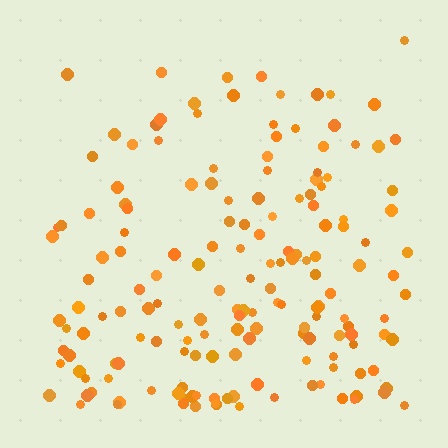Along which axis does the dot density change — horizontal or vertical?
Vertical.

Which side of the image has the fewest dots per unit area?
The top.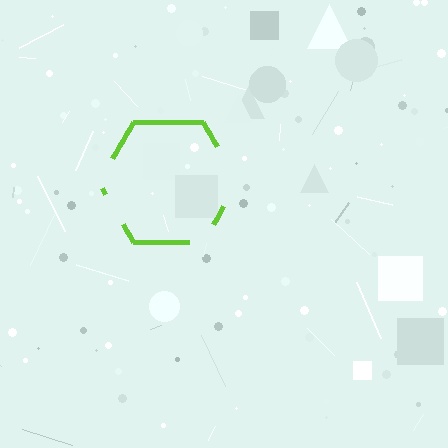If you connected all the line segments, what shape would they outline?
They would outline a hexagon.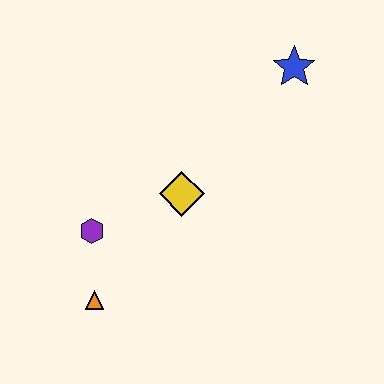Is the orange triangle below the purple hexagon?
Yes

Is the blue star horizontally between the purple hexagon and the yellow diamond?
No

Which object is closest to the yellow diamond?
The purple hexagon is closest to the yellow diamond.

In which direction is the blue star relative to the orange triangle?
The blue star is above the orange triangle.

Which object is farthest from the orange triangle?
The blue star is farthest from the orange triangle.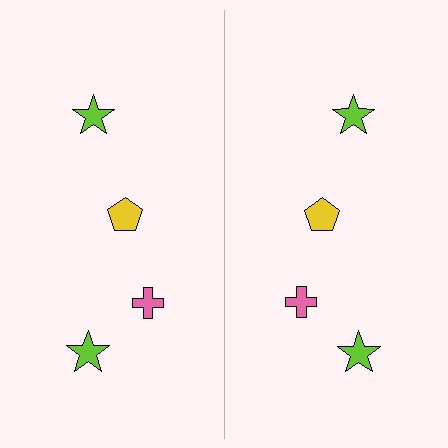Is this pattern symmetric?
Yes, this pattern has bilateral (reflection) symmetry.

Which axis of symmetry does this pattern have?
The pattern has a vertical axis of symmetry running through the center of the image.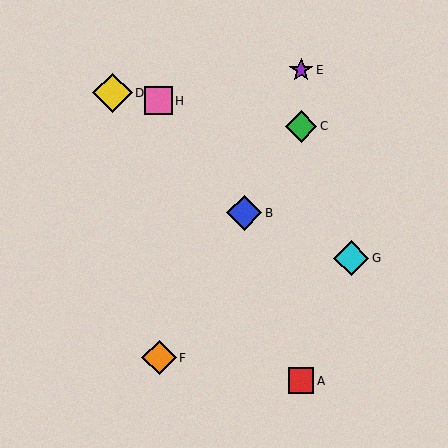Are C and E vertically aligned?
Yes, both are at x≈301.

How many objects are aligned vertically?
3 objects (A, C, E) are aligned vertically.